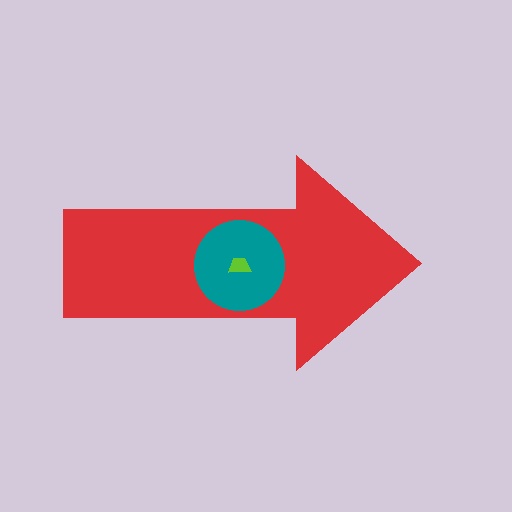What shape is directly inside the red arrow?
The teal circle.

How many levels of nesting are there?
3.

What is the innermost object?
The lime trapezoid.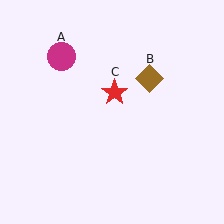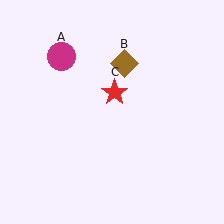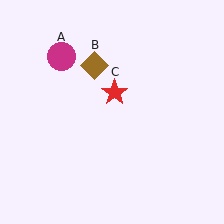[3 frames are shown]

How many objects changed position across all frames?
1 object changed position: brown diamond (object B).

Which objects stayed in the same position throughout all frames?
Magenta circle (object A) and red star (object C) remained stationary.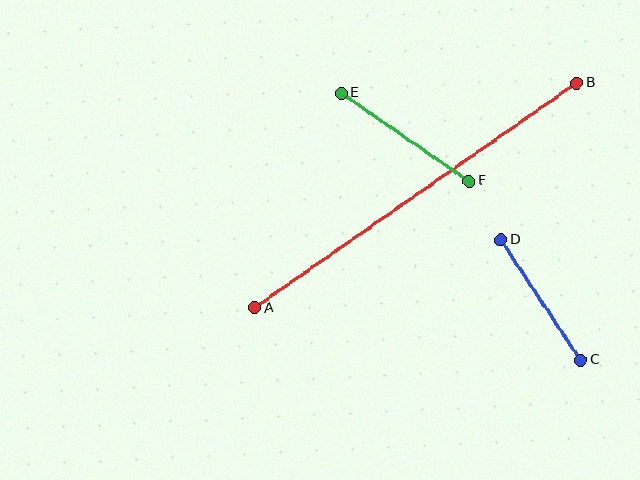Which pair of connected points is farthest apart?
Points A and B are farthest apart.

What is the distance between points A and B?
The distance is approximately 393 pixels.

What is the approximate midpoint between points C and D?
The midpoint is at approximately (541, 300) pixels.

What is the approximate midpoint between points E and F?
The midpoint is at approximately (405, 137) pixels.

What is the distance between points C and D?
The distance is approximately 144 pixels.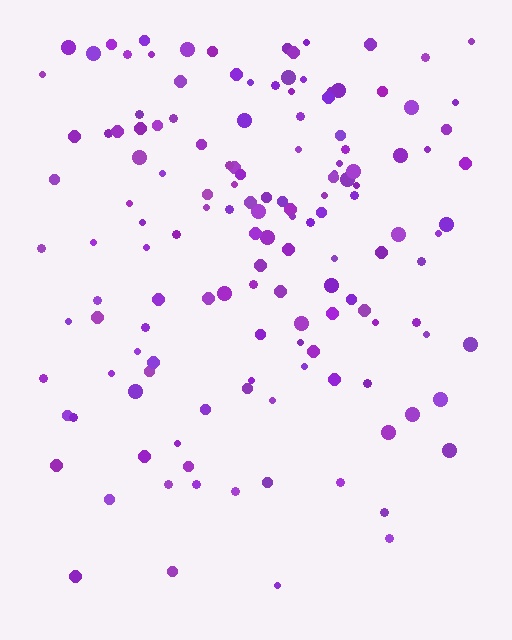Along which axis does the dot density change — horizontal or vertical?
Vertical.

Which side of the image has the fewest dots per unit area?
The bottom.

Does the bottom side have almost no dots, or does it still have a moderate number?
Still a moderate number, just noticeably fewer than the top.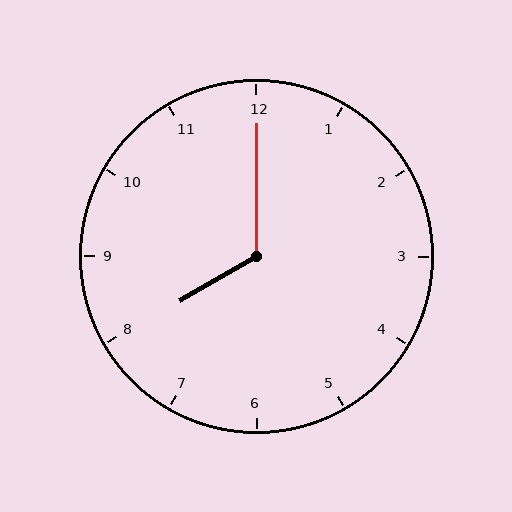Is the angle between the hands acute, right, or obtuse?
It is obtuse.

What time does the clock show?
8:00.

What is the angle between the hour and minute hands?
Approximately 120 degrees.